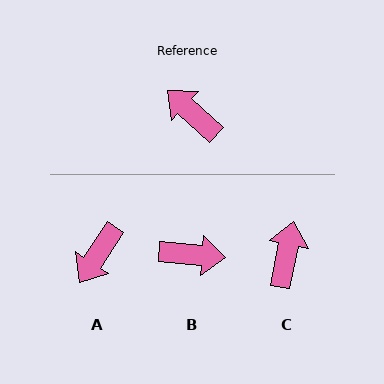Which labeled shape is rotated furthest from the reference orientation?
B, about 142 degrees away.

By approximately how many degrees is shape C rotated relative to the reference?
Approximately 59 degrees clockwise.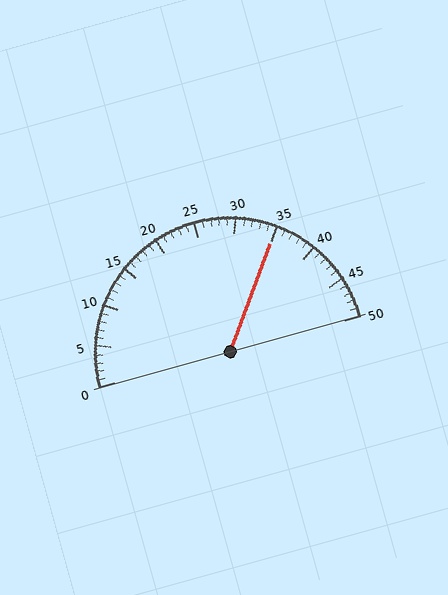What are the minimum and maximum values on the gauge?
The gauge ranges from 0 to 50.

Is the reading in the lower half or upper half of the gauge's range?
The reading is in the upper half of the range (0 to 50).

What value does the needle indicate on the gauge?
The needle indicates approximately 35.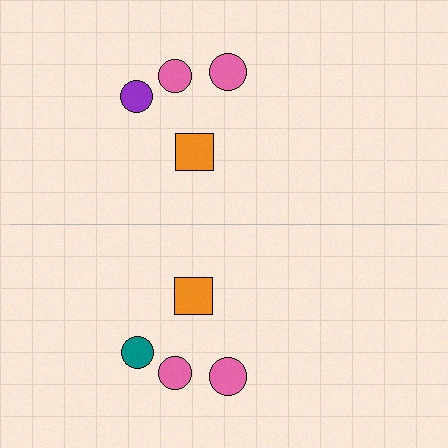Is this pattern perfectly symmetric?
No, the pattern is not perfectly symmetric. The teal circle on the bottom side breaks the symmetry — its mirror counterpart is purple.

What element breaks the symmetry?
The teal circle on the bottom side breaks the symmetry — its mirror counterpart is purple.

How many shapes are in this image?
There are 8 shapes in this image.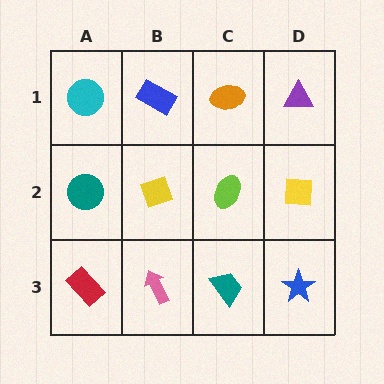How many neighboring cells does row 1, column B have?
3.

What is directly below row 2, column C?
A teal trapezoid.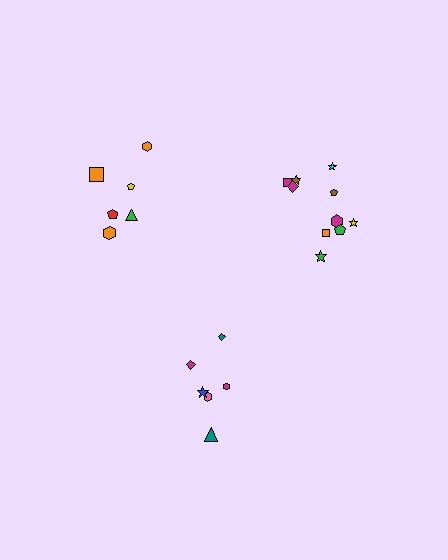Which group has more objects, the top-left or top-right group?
The top-right group.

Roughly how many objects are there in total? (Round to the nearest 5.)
Roughly 20 objects in total.